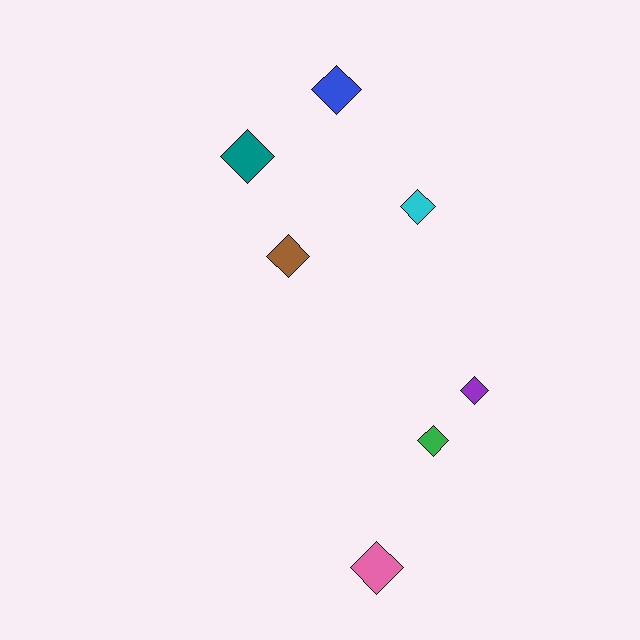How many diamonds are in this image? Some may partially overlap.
There are 7 diamonds.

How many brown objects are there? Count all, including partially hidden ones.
There is 1 brown object.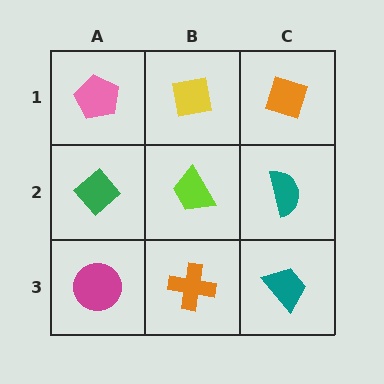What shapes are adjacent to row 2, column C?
An orange diamond (row 1, column C), a teal trapezoid (row 3, column C), a lime trapezoid (row 2, column B).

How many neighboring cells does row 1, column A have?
2.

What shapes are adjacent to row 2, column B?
A yellow square (row 1, column B), an orange cross (row 3, column B), a green diamond (row 2, column A), a teal semicircle (row 2, column C).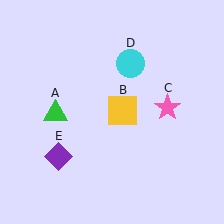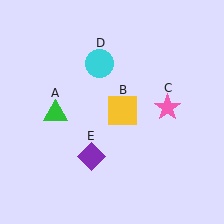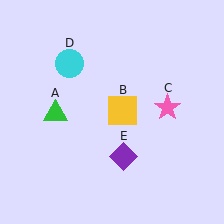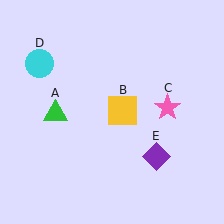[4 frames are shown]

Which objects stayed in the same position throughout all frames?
Green triangle (object A) and yellow square (object B) and pink star (object C) remained stationary.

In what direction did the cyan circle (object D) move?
The cyan circle (object D) moved left.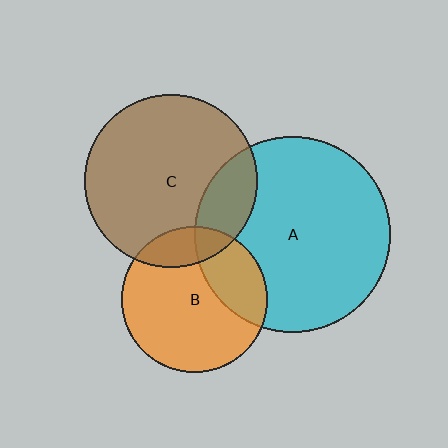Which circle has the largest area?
Circle A (cyan).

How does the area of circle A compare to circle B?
Approximately 1.8 times.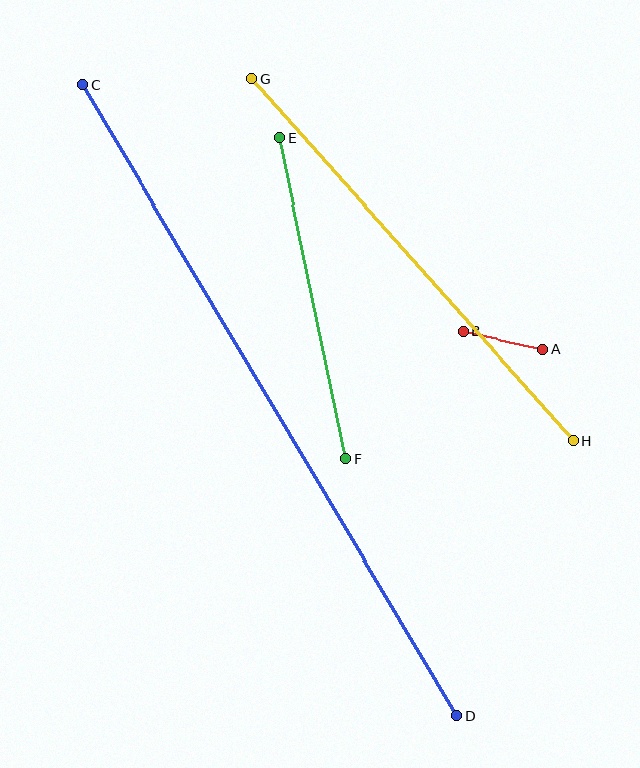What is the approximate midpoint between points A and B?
The midpoint is at approximately (503, 340) pixels.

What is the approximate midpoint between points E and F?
The midpoint is at approximately (313, 298) pixels.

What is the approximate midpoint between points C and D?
The midpoint is at approximately (270, 401) pixels.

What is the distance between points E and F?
The distance is approximately 328 pixels.